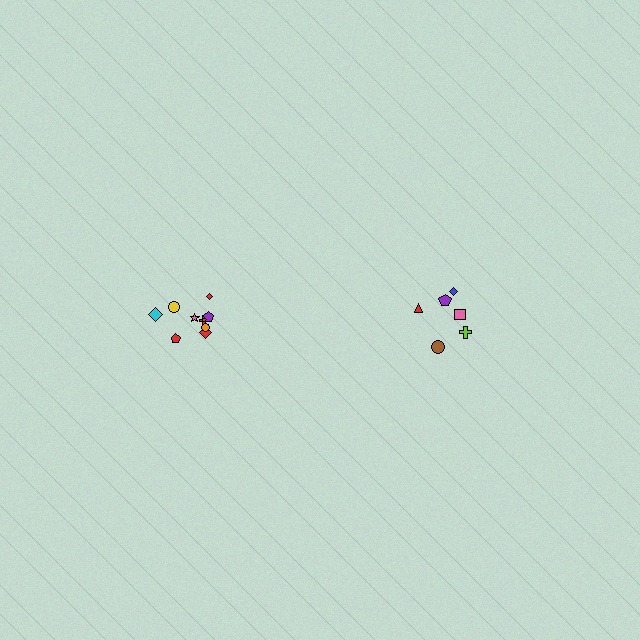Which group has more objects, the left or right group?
The left group.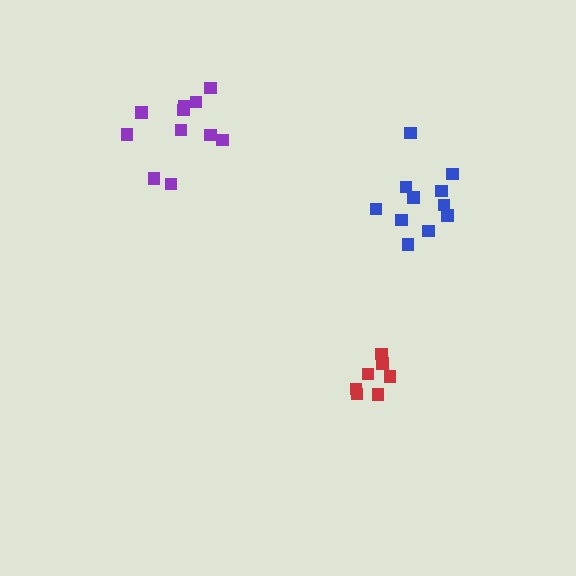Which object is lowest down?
The red cluster is bottommost.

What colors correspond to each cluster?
The clusters are colored: purple, red, blue.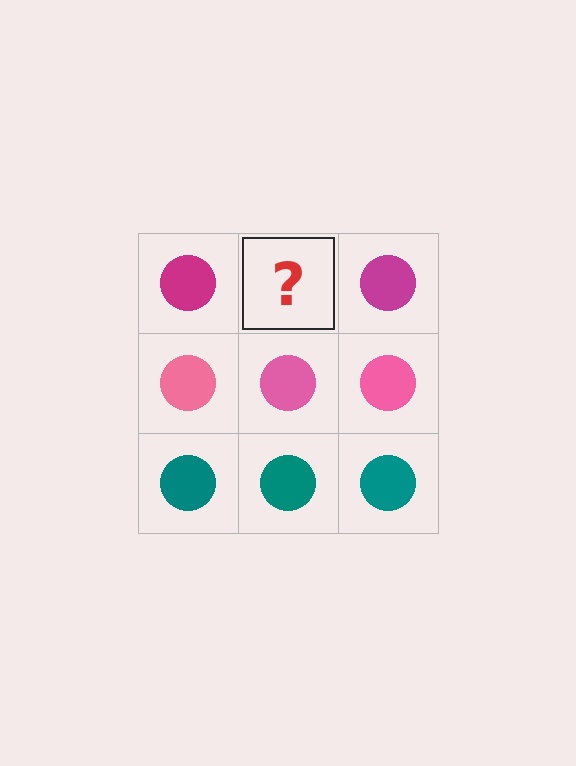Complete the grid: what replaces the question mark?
The question mark should be replaced with a magenta circle.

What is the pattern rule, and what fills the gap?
The rule is that each row has a consistent color. The gap should be filled with a magenta circle.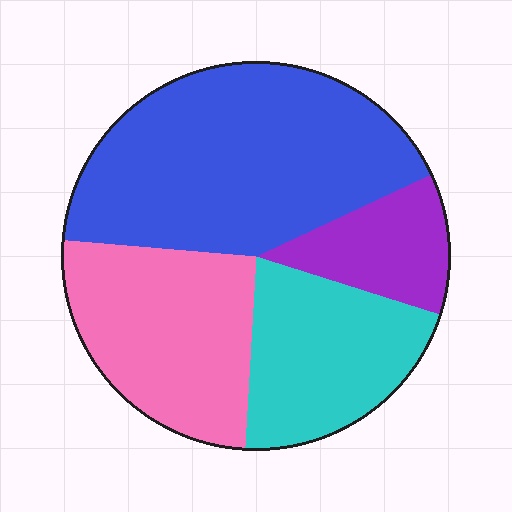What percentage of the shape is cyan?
Cyan covers roughly 20% of the shape.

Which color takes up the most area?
Blue, at roughly 40%.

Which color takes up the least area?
Purple, at roughly 10%.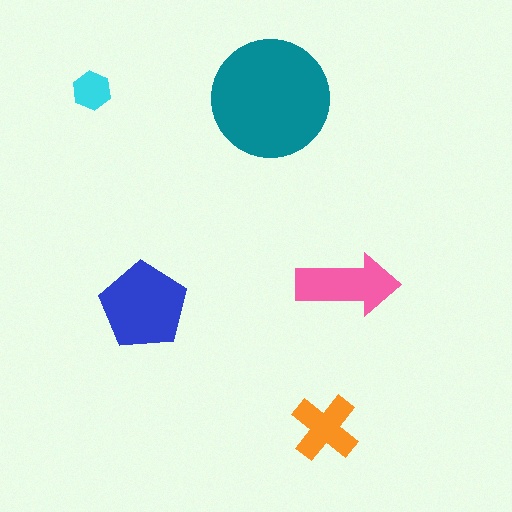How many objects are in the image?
There are 5 objects in the image.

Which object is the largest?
The teal circle.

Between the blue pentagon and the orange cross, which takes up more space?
The blue pentagon.